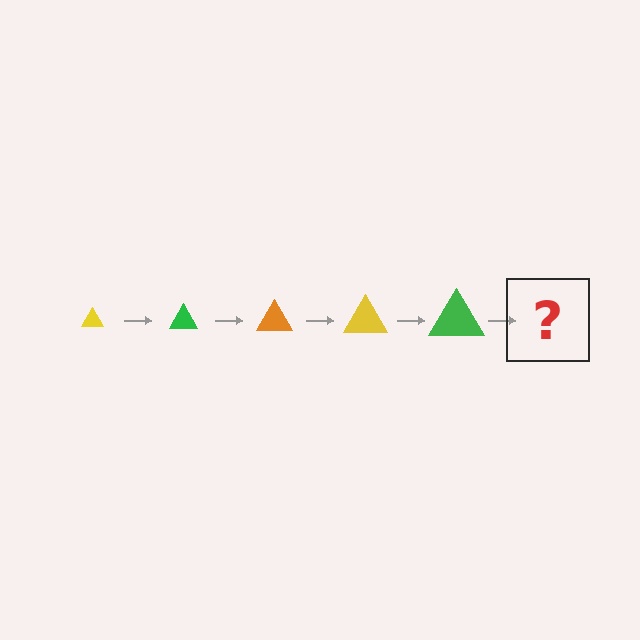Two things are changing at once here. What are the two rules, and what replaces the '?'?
The two rules are that the triangle grows larger each step and the color cycles through yellow, green, and orange. The '?' should be an orange triangle, larger than the previous one.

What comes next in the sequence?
The next element should be an orange triangle, larger than the previous one.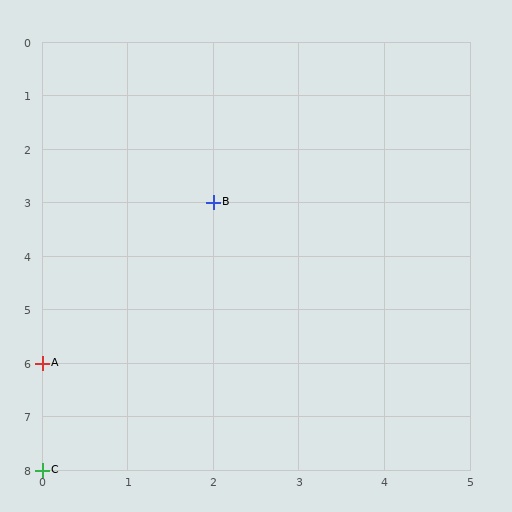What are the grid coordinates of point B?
Point B is at grid coordinates (2, 3).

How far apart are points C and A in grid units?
Points C and A are 2 rows apart.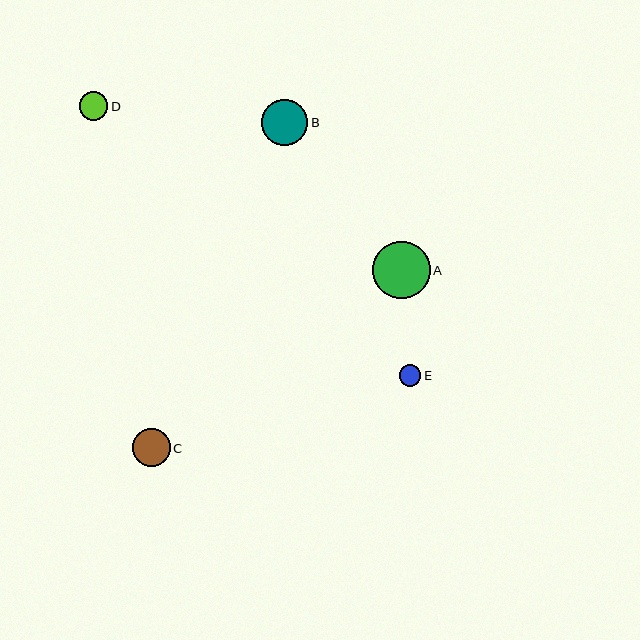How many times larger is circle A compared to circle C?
Circle A is approximately 1.5 times the size of circle C.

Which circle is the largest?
Circle A is the largest with a size of approximately 57 pixels.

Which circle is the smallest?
Circle E is the smallest with a size of approximately 21 pixels.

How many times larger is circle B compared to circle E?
Circle B is approximately 2.1 times the size of circle E.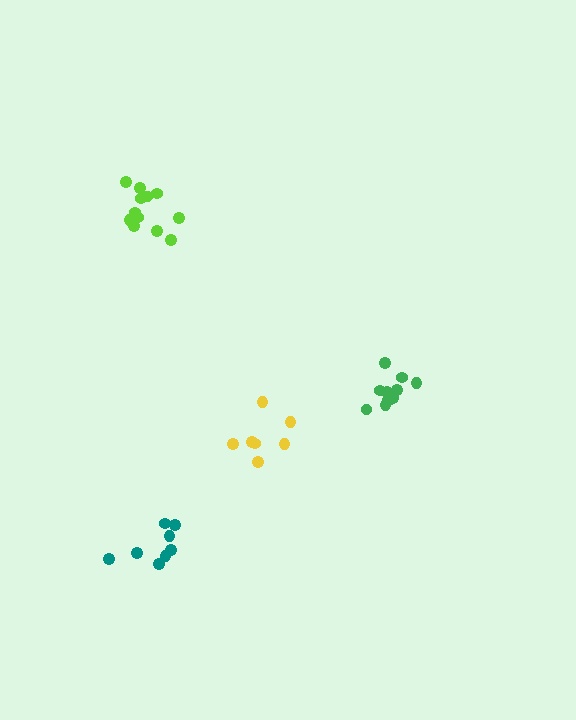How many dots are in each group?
Group 1: 7 dots, Group 2: 11 dots, Group 3: 12 dots, Group 4: 8 dots (38 total).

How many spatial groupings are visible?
There are 4 spatial groupings.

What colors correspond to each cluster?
The clusters are colored: yellow, green, lime, teal.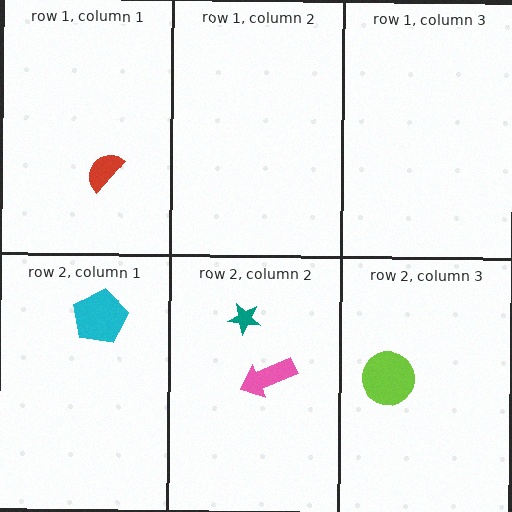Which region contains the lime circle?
The row 2, column 3 region.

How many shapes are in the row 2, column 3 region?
1.